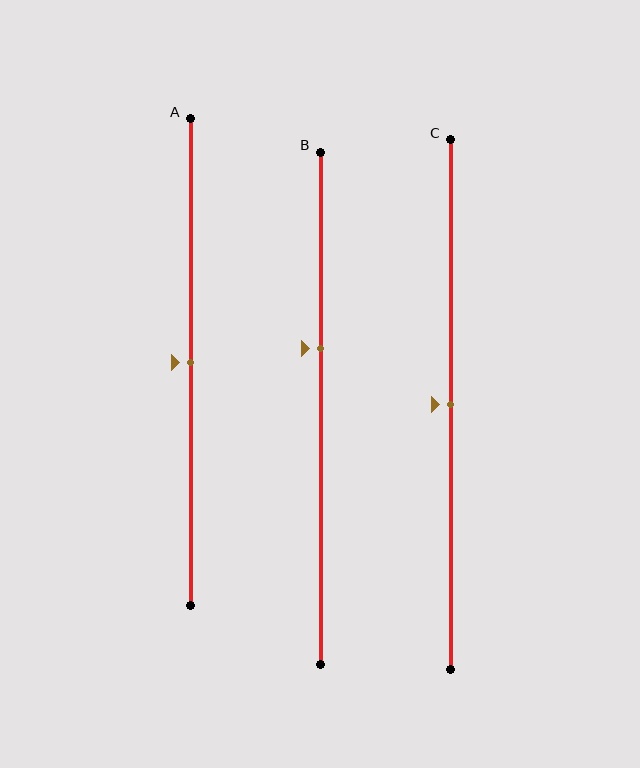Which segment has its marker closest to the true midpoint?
Segment A has its marker closest to the true midpoint.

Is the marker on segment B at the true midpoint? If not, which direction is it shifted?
No, the marker on segment B is shifted upward by about 12% of the segment length.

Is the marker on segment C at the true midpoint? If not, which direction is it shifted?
Yes, the marker on segment C is at the true midpoint.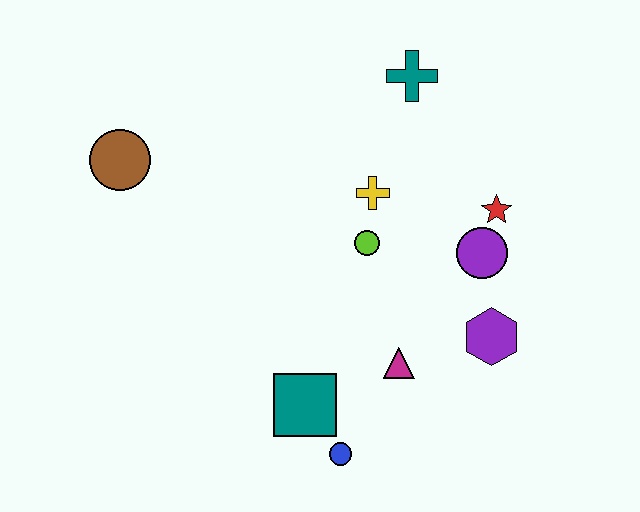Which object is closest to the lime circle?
The yellow cross is closest to the lime circle.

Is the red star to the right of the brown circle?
Yes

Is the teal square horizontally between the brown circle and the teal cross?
Yes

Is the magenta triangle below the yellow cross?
Yes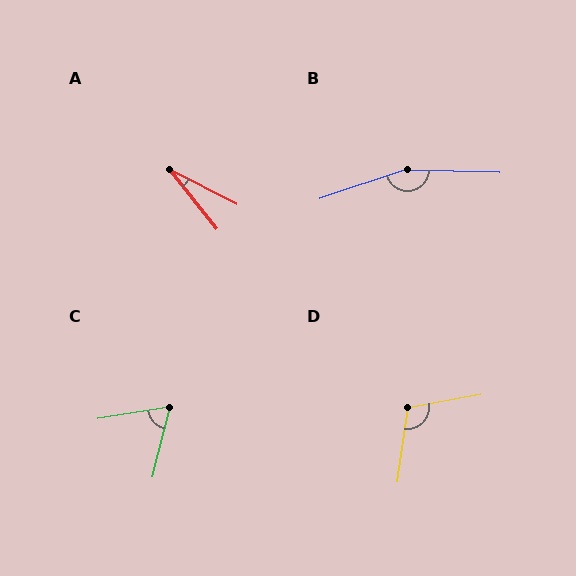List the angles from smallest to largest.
A (25°), C (66°), D (108°), B (160°).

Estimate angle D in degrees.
Approximately 108 degrees.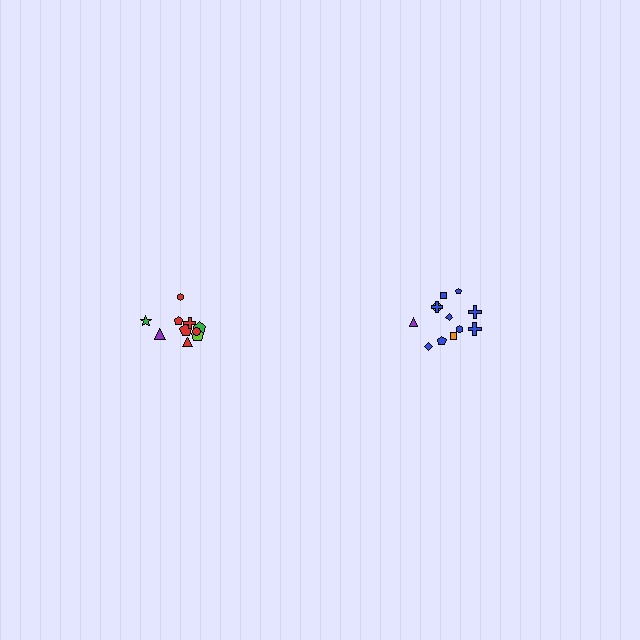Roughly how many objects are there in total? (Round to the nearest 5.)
Roughly 20 objects in total.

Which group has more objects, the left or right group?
The right group.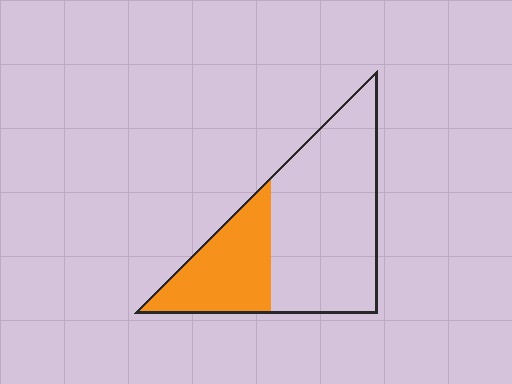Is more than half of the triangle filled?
No.